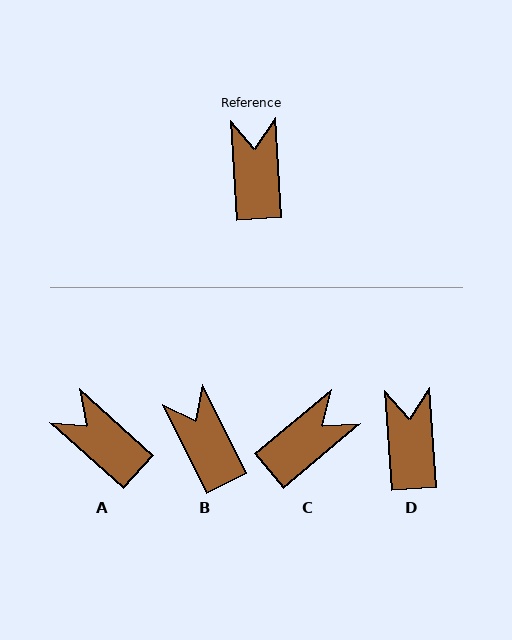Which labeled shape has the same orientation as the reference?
D.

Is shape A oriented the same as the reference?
No, it is off by about 45 degrees.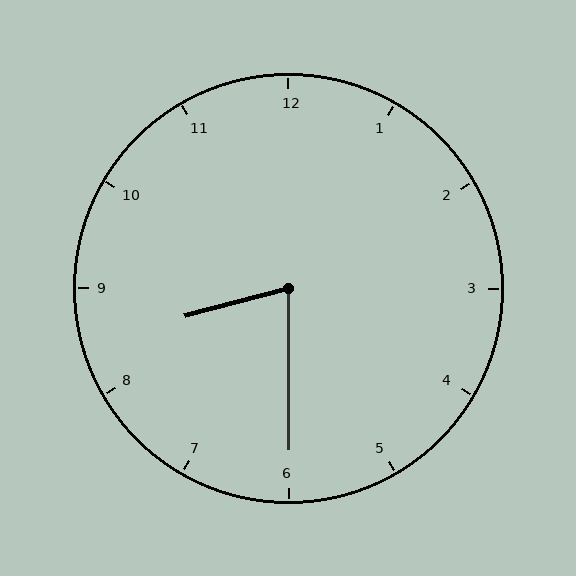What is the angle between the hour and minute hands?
Approximately 75 degrees.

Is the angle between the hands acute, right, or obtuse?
It is acute.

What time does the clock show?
8:30.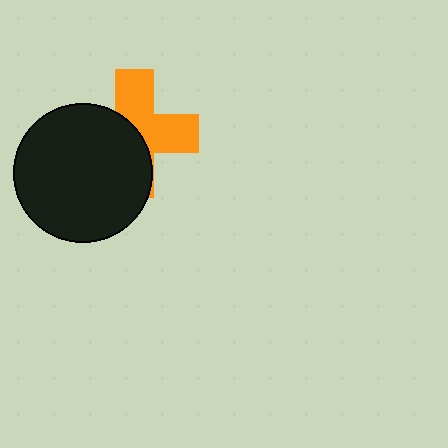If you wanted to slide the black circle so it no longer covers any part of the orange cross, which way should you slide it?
Slide it toward the lower-left — that is the most direct way to separate the two shapes.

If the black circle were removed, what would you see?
You would see the complete orange cross.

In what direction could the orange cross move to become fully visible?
The orange cross could move toward the upper-right. That would shift it out from behind the black circle entirely.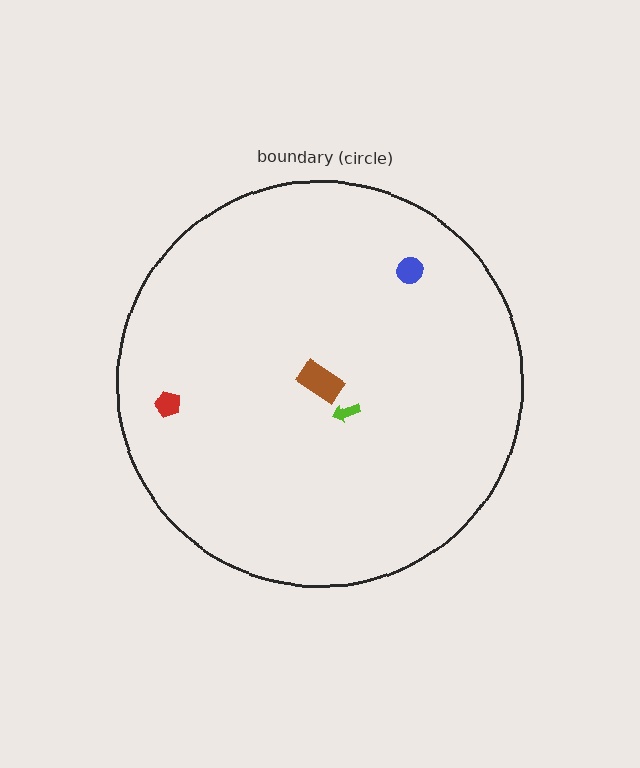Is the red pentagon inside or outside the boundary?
Inside.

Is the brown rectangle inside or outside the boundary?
Inside.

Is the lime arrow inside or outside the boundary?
Inside.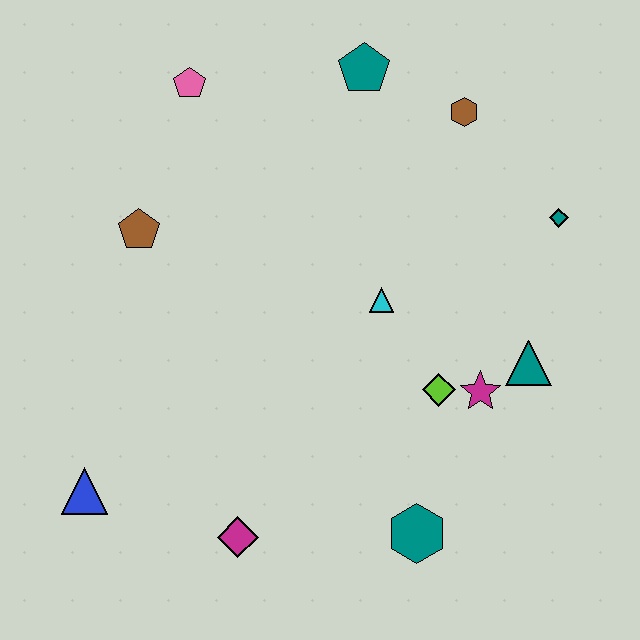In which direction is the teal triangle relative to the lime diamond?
The teal triangle is to the right of the lime diamond.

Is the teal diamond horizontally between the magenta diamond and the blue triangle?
No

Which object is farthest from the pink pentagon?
The teal hexagon is farthest from the pink pentagon.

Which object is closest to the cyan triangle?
The lime diamond is closest to the cyan triangle.